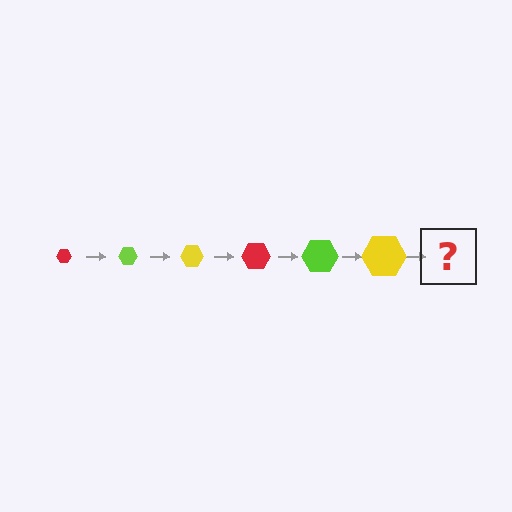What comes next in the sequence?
The next element should be a red hexagon, larger than the previous one.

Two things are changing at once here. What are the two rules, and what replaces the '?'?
The two rules are that the hexagon grows larger each step and the color cycles through red, lime, and yellow. The '?' should be a red hexagon, larger than the previous one.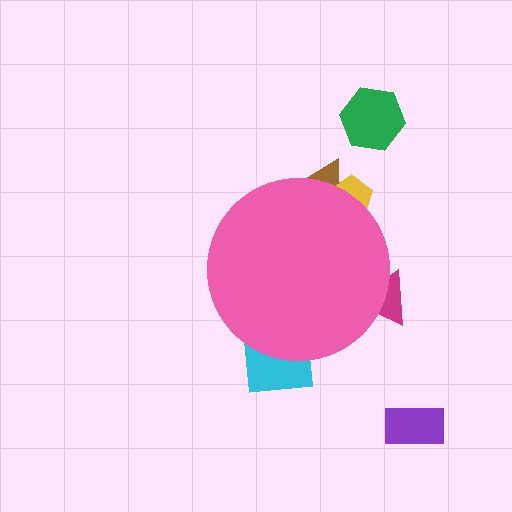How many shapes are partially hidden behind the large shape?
4 shapes are partially hidden.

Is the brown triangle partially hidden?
Yes, the brown triangle is partially hidden behind the pink circle.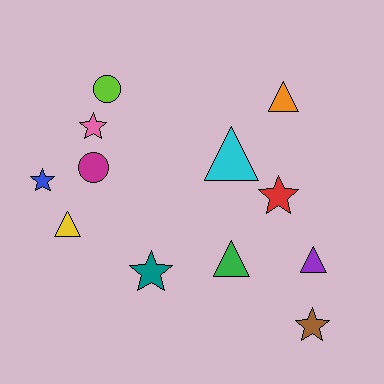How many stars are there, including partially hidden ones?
There are 5 stars.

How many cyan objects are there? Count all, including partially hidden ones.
There is 1 cyan object.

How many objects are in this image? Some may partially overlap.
There are 12 objects.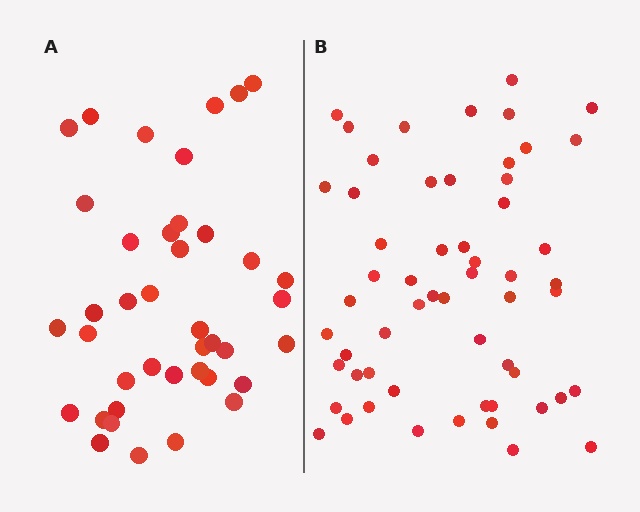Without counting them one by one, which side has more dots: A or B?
Region B (the right region) has more dots.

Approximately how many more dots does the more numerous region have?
Region B has approximately 15 more dots than region A.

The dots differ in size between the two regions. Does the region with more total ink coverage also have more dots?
No. Region A has more total ink coverage because its dots are larger, but region B actually contains more individual dots. Total area can be misleading — the number of items is what matters here.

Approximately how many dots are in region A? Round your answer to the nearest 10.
About 40 dots.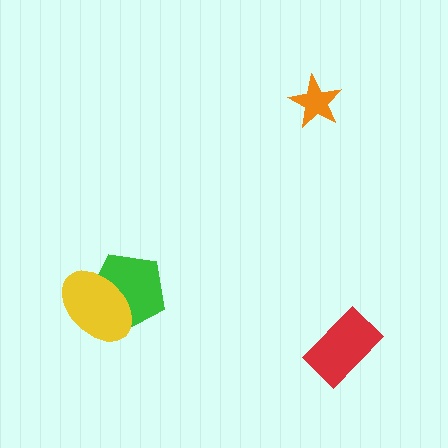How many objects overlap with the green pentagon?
1 object overlaps with the green pentagon.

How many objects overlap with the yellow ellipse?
1 object overlaps with the yellow ellipse.